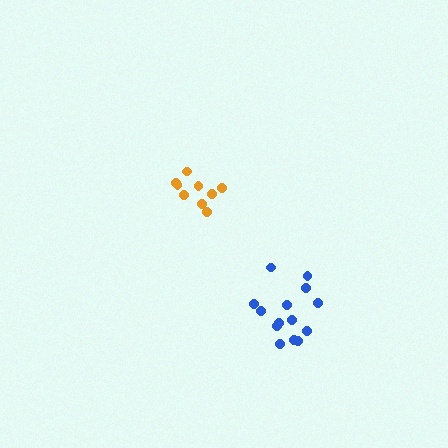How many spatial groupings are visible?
There are 2 spatial groupings.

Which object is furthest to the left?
The orange cluster is leftmost.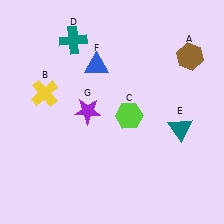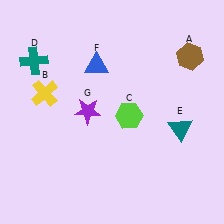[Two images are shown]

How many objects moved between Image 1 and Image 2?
1 object moved between the two images.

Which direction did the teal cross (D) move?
The teal cross (D) moved left.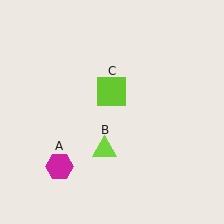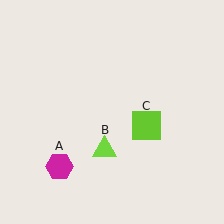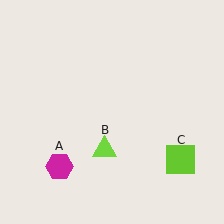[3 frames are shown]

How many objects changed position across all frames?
1 object changed position: lime square (object C).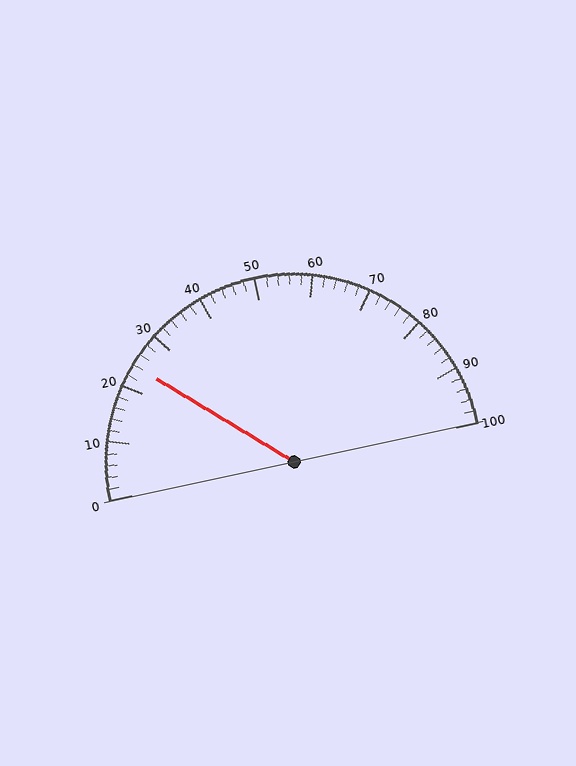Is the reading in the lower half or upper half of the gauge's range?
The reading is in the lower half of the range (0 to 100).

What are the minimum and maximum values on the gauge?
The gauge ranges from 0 to 100.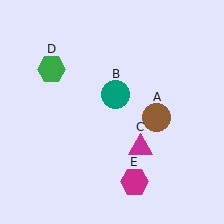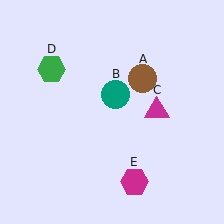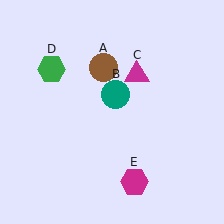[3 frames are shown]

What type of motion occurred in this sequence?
The brown circle (object A), magenta triangle (object C) rotated counterclockwise around the center of the scene.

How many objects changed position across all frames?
2 objects changed position: brown circle (object A), magenta triangle (object C).